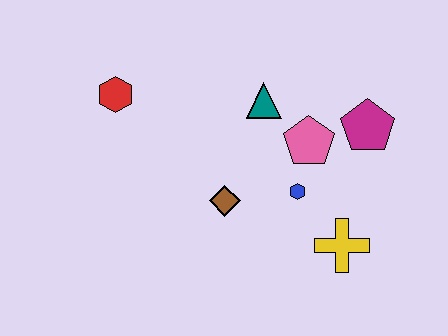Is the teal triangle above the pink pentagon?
Yes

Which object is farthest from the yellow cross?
The red hexagon is farthest from the yellow cross.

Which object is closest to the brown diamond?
The blue hexagon is closest to the brown diamond.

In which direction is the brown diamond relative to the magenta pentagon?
The brown diamond is to the left of the magenta pentagon.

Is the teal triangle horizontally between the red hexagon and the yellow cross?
Yes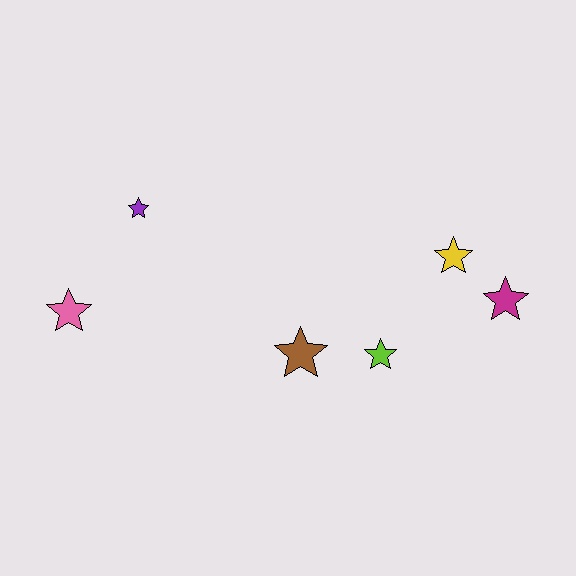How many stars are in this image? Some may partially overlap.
There are 6 stars.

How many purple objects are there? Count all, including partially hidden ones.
There is 1 purple object.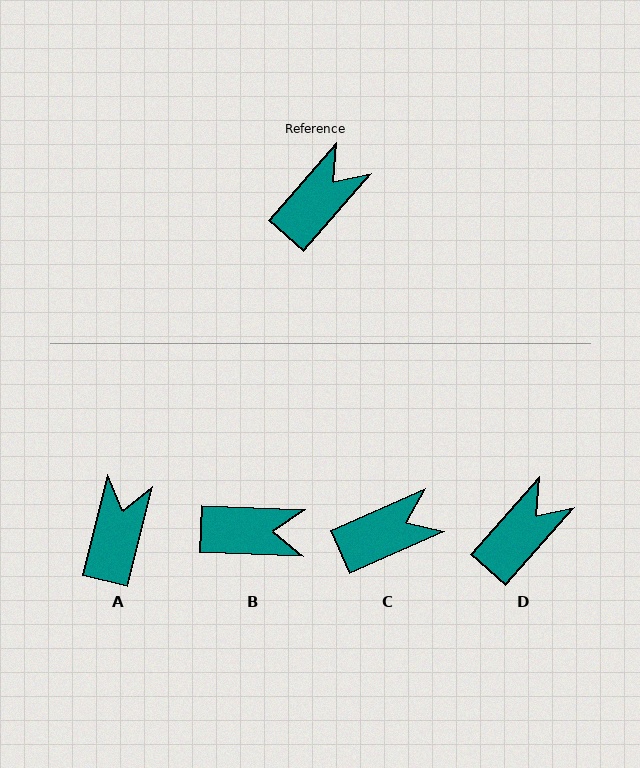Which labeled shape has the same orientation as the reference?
D.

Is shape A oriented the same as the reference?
No, it is off by about 27 degrees.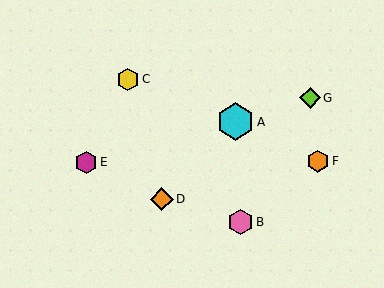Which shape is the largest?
The cyan hexagon (labeled A) is the largest.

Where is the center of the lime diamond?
The center of the lime diamond is at (310, 98).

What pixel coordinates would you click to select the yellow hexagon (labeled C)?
Click at (128, 79) to select the yellow hexagon C.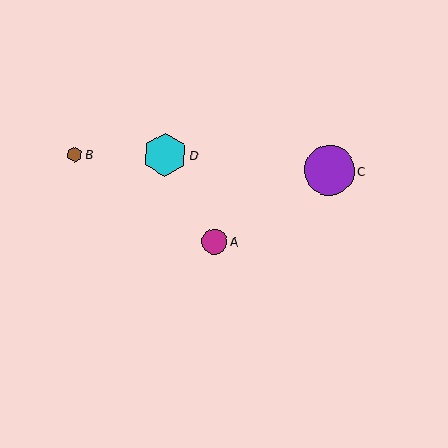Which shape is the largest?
The purple circle (labeled C) is the largest.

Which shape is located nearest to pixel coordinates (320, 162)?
The purple circle (labeled C) at (329, 171) is nearest to that location.